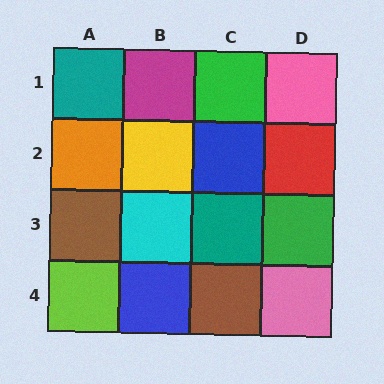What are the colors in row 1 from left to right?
Teal, magenta, green, pink.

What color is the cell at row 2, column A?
Orange.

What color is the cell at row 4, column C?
Brown.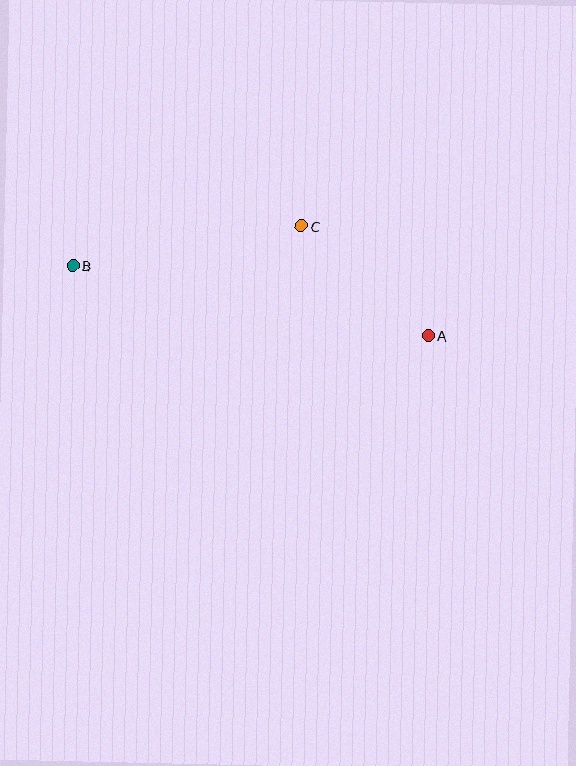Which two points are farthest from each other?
Points A and B are farthest from each other.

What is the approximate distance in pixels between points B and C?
The distance between B and C is approximately 232 pixels.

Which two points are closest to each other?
Points A and C are closest to each other.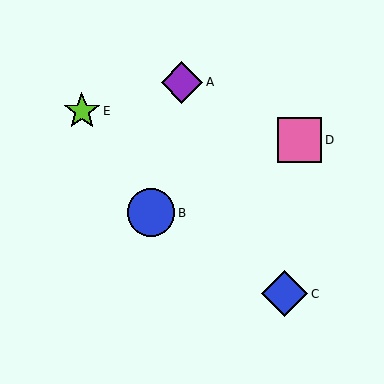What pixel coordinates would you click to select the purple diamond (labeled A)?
Click at (182, 82) to select the purple diamond A.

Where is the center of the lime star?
The center of the lime star is at (82, 111).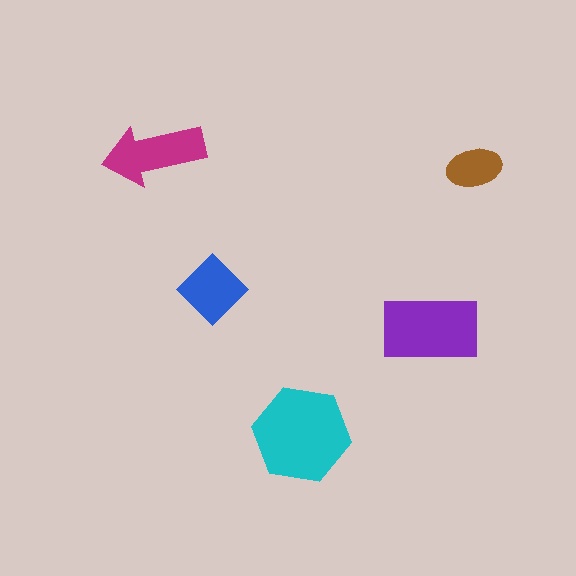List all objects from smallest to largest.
The brown ellipse, the blue diamond, the magenta arrow, the purple rectangle, the cyan hexagon.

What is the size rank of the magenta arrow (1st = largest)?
3rd.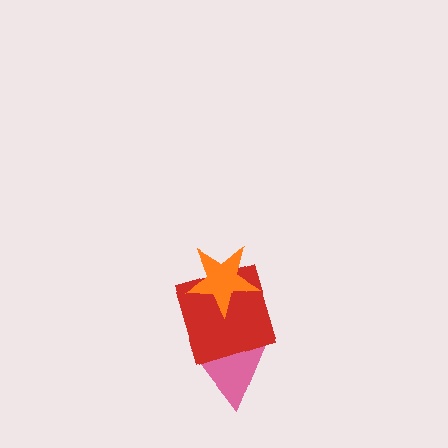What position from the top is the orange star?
The orange star is 1st from the top.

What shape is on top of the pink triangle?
The red square is on top of the pink triangle.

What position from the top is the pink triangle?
The pink triangle is 3rd from the top.